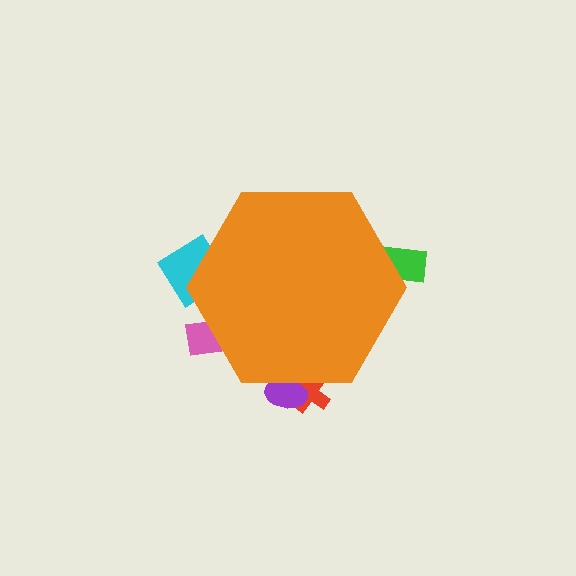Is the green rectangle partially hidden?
Yes, the green rectangle is partially hidden behind the orange hexagon.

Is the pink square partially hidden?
Yes, the pink square is partially hidden behind the orange hexagon.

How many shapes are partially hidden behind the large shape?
5 shapes are partially hidden.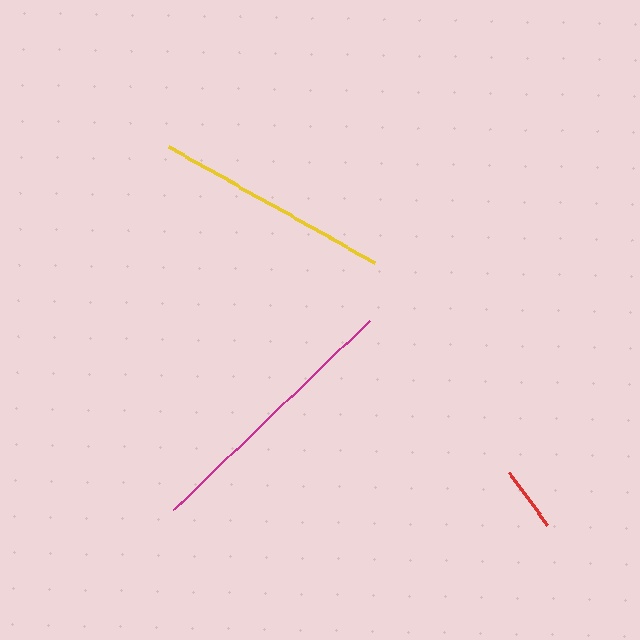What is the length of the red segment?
The red segment is approximately 65 pixels long.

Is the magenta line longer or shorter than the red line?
The magenta line is longer than the red line.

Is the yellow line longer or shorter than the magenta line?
The magenta line is longer than the yellow line.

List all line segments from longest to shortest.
From longest to shortest: magenta, yellow, red.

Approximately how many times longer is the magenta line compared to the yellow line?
The magenta line is approximately 1.2 times the length of the yellow line.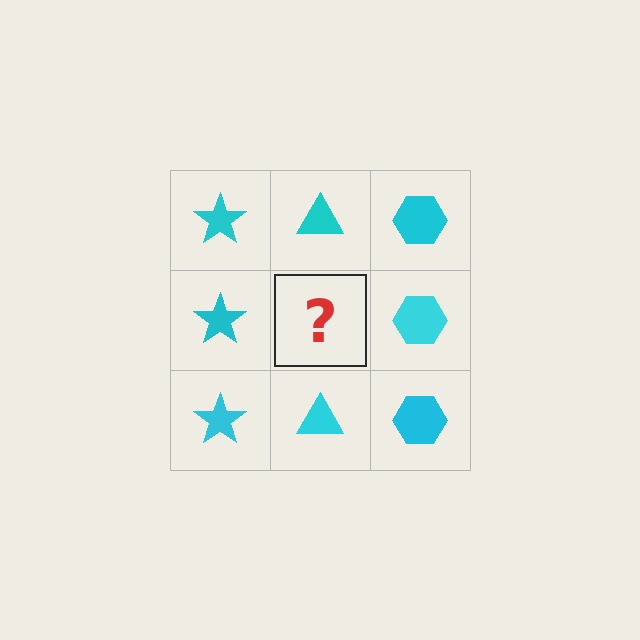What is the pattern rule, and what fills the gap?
The rule is that each column has a consistent shape. The gap should be filled with a cyan triangle.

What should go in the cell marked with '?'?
The missing cell should contain a cyan triangle.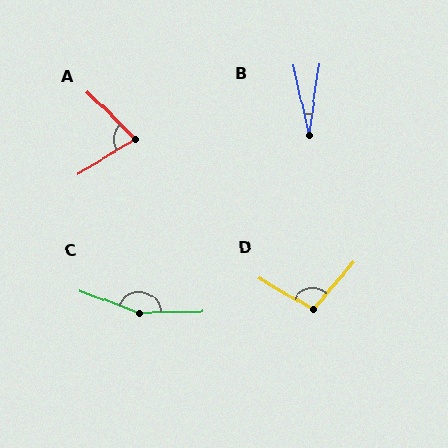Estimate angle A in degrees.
Approximately 75 degrees.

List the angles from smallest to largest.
B (21°), A (75°), D (100°), C (157°).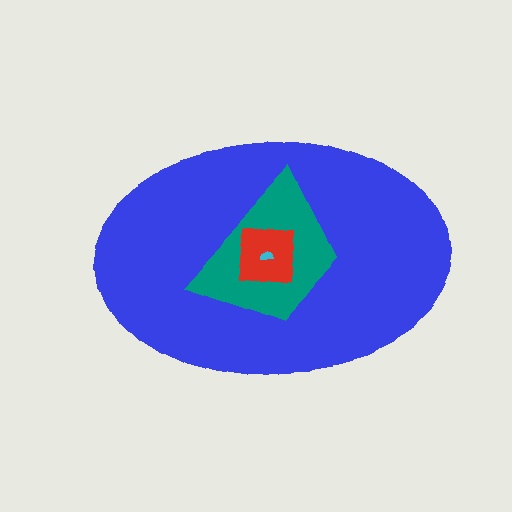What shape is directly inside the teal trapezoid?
The red square.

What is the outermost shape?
The blue ellipse.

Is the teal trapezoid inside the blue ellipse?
Yes.